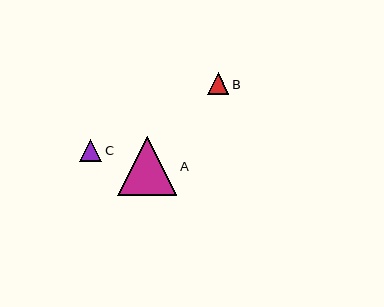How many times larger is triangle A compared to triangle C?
Triangle A is approximately 2.6 times the size of triangle C.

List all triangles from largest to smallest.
From largest to smallest: A, C, B.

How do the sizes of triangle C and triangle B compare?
Triangle C and triangle B are approximately the same size.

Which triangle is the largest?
Triangle A is the largest with a size of approximately 59 pixels.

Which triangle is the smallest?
Triangle B is the smallest with a size of approximately 22 pixels.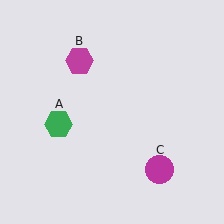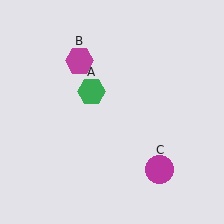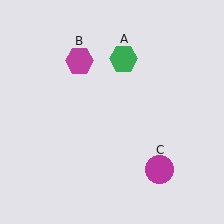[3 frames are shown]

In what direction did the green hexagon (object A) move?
The green hexagon (object A) moved up and to the right.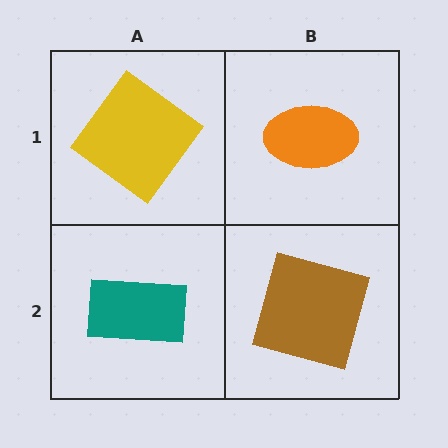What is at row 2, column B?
A brown square.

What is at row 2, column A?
A teal rectangle.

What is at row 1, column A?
A yellow diamond.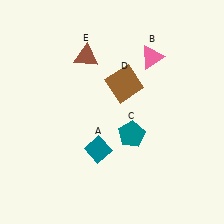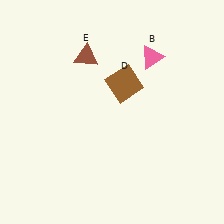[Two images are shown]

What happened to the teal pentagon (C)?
The teal pentagon (C) was removed in Image 2. It was in the bottom-right area of Image 1.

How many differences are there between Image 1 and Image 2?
There are 2 differences between the two images.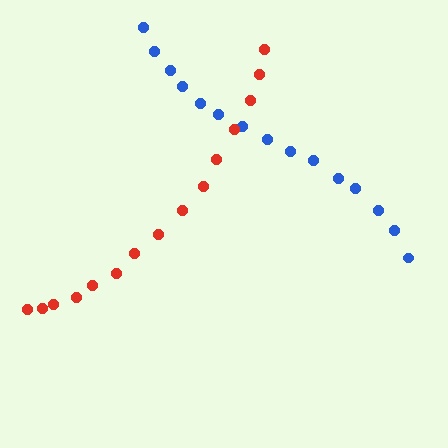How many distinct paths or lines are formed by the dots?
There are 2 distinct paths.